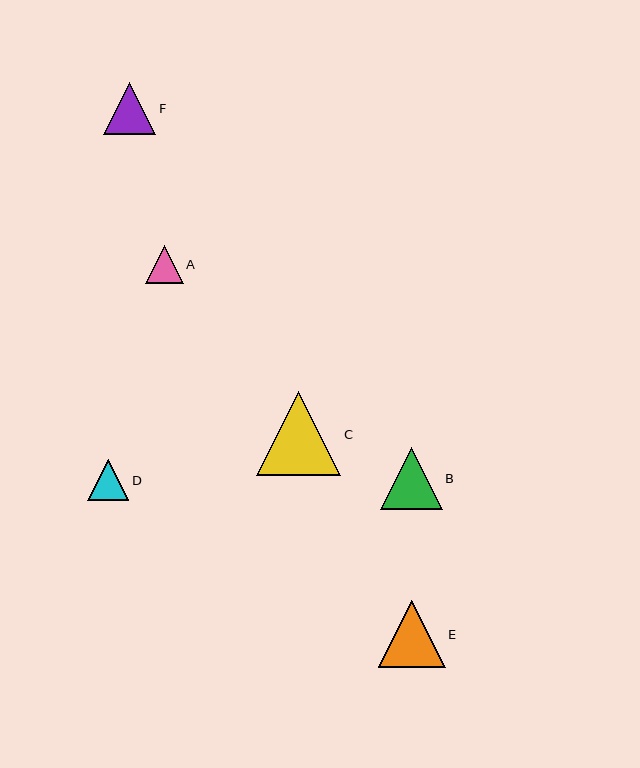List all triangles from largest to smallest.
From largest to smallest: C, E, B, F, D, A.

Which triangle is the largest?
Triangle C is the largest with a size of approximately 85 pixels.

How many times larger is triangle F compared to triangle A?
Triangle F is approximately 1.4 times the size of triangle A.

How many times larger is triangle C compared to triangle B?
Triangle C is approximately 1.4 times the size of triangle B.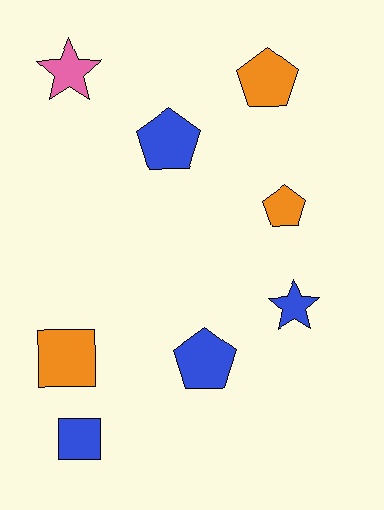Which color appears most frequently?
Blue, with 4 objects.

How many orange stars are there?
There are no orange stars.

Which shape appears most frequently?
Pentagon, with 4 objects.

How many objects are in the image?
There are 8 objects.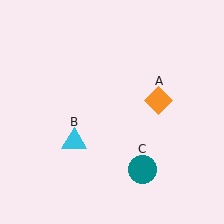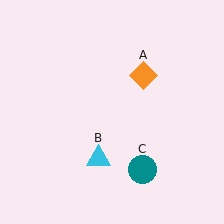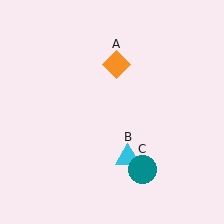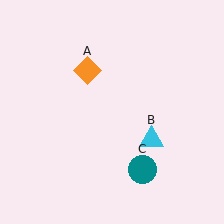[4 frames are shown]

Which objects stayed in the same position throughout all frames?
Teal circle (object C) remained stationary.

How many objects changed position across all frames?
2 objects changed position: orange diamond (object A), cyan triangle (object B).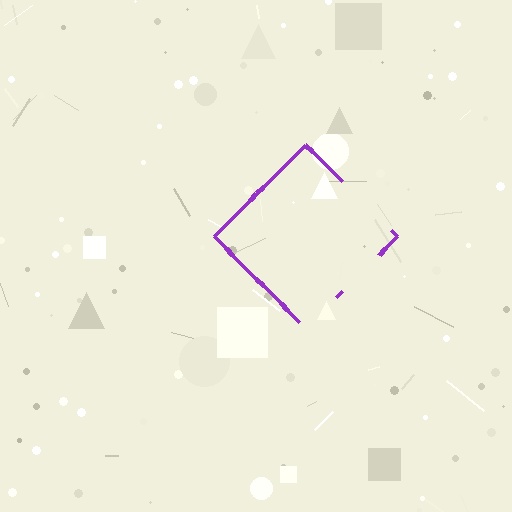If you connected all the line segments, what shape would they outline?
They would outline a diamond.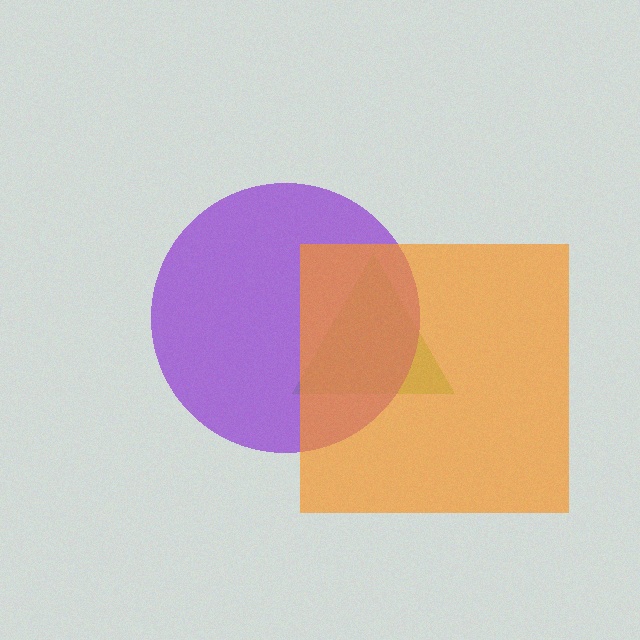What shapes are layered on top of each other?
The layered shapes are: a lime triangle, a purple circle, an orange square.